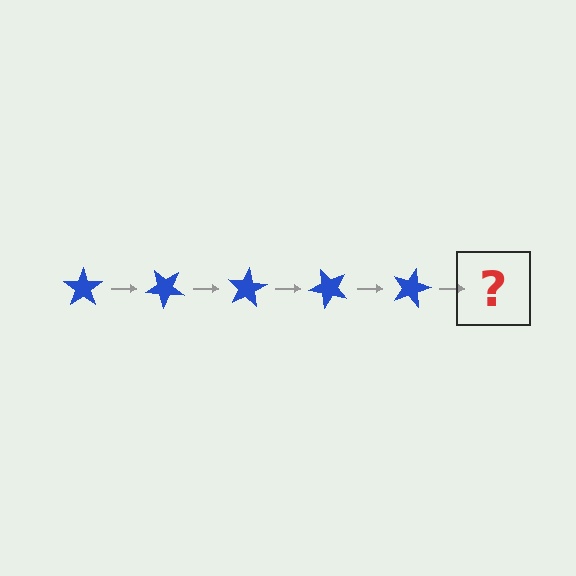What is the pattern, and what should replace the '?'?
The pattern is that the star rotates 40 degrees each step. The '?' should be a blue star rotated 200 degrees.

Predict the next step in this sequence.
The next step is a blue star rotated 200 degrees.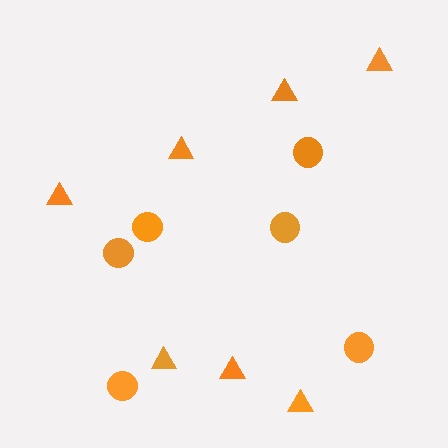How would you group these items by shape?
There are 2 groups: one group of triangles (7) and one group of circles (6).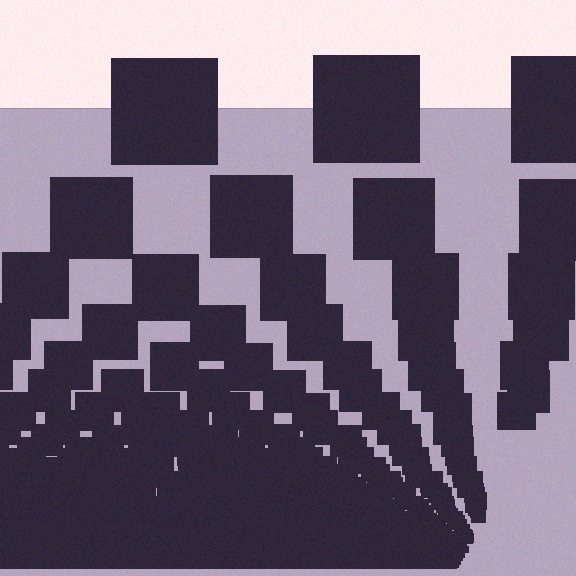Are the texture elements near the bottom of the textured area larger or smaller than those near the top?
Smaller. The gradient is inverted — elements near the bottom are smaller and denser.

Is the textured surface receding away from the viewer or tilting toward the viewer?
The surface appears to tilt toward the viewer. Texture elements get larger and sparser toward the top.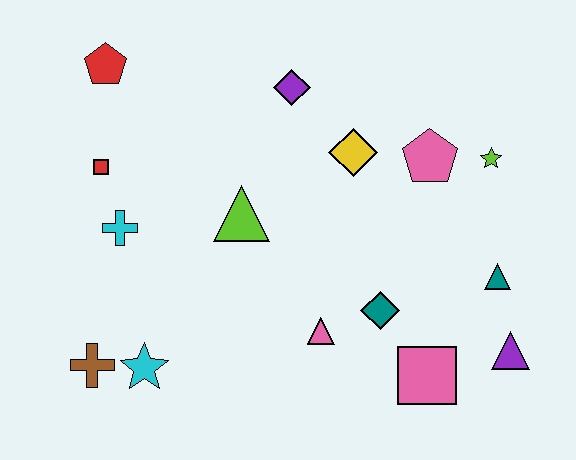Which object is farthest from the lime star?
The brown cross is farthest from the lime star.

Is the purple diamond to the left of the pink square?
Yes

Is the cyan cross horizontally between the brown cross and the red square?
No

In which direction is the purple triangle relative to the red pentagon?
The purple triangle is to the right of the red pentagon.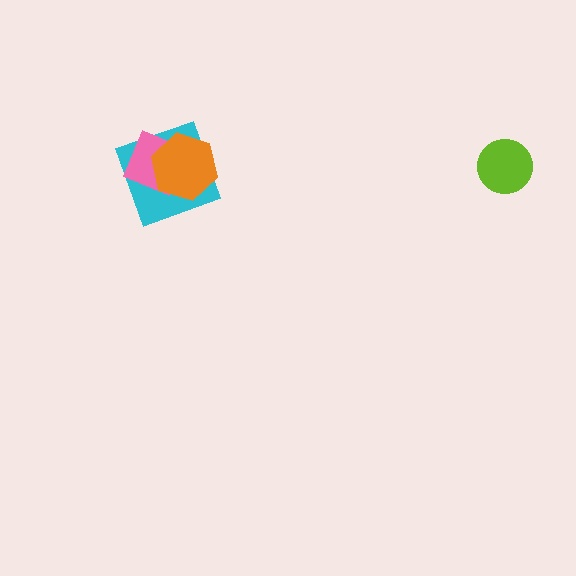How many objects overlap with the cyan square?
2 objects overlap with the cyan square.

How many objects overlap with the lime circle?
0 objects overlap with the lime circle.